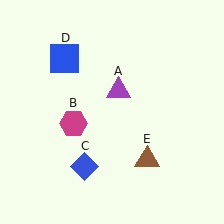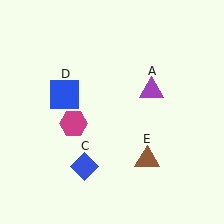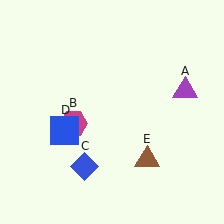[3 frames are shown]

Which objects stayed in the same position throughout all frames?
Magenta hexagon (object B) and blue diamond (object C) and brown triangle (object E) remained stationary.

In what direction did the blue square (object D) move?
The blue square (object D) moved down.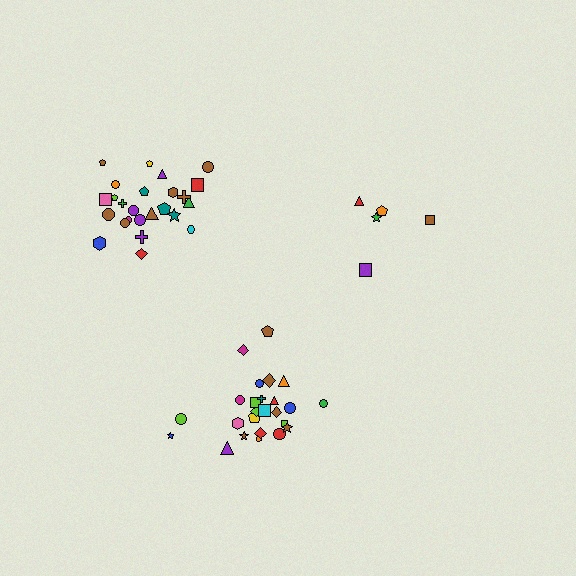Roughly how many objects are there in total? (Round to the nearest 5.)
Roughly 55 objects in total.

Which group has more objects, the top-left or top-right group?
The top-left group.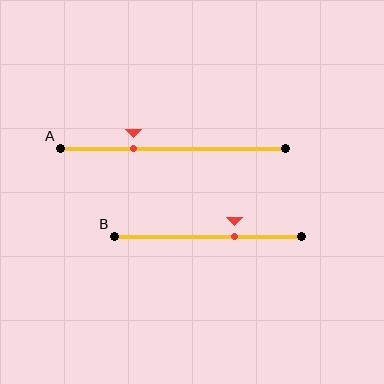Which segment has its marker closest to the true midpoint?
Segment B has its marker closest to the true midpoint.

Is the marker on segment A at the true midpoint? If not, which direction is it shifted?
No, the marker on segment A is shifted to the left by about 17% of the segment length.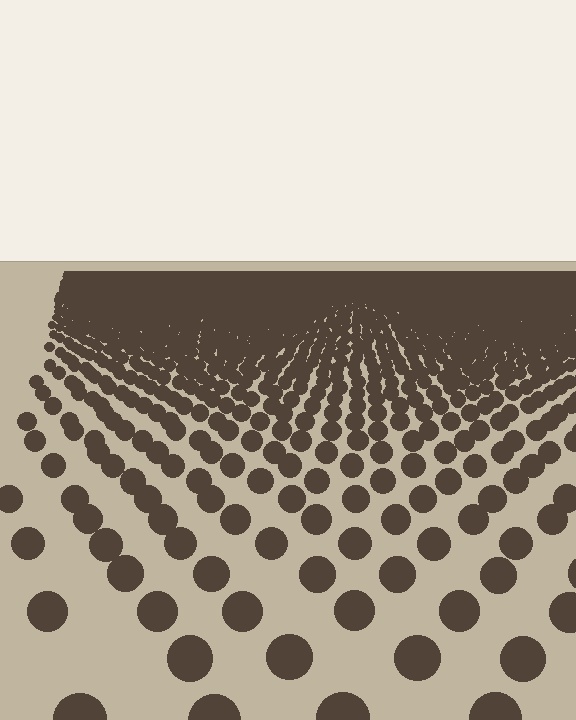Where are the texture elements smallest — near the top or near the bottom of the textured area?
Near the top.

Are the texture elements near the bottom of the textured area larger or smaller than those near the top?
Larger. Near the bottom, elements are closer to the viewer and appear at a bigger on-screen size.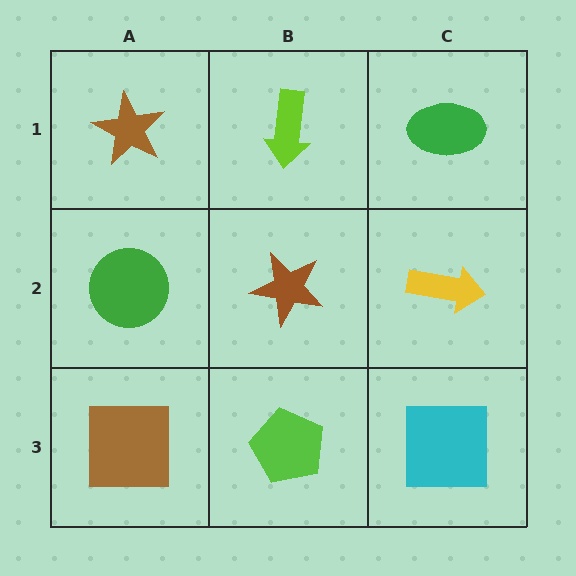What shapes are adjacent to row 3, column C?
A yellow arrow (row 2, column C), a lime pentagon (row 3, column B).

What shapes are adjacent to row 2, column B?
A lime arrow (row 1, column B), a lime pentagon (row 3, column B), a green circle (row 2, column A), a yellow arrow (row 2, column C).